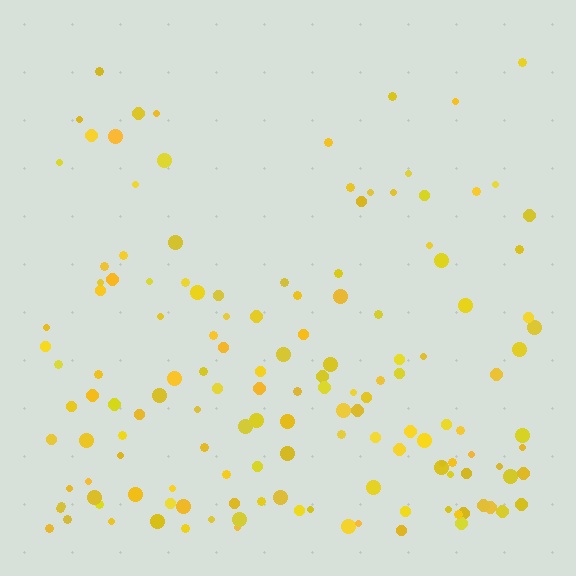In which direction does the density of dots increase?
From top to bottom, with the bottom side densest.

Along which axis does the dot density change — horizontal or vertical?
Vertical.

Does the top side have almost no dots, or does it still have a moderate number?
Still a moderate number, just noticeably fewer than the bottom.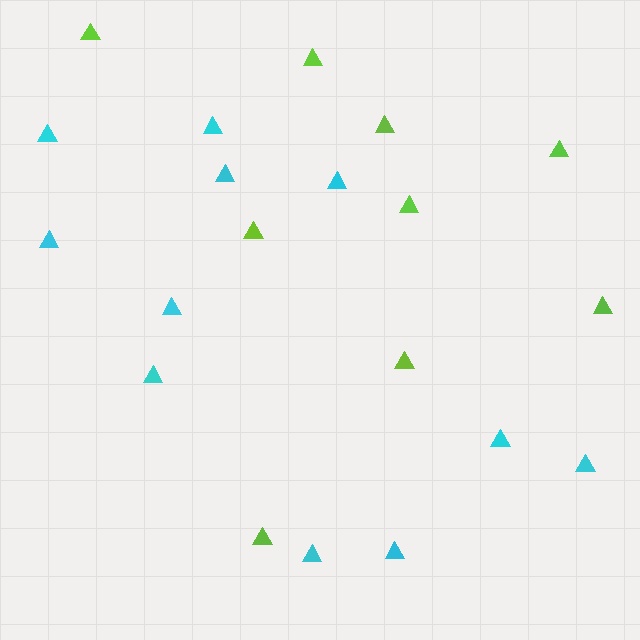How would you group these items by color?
There are 2 groups: one group of cyan triangles (11) and one group of lime triangles (9).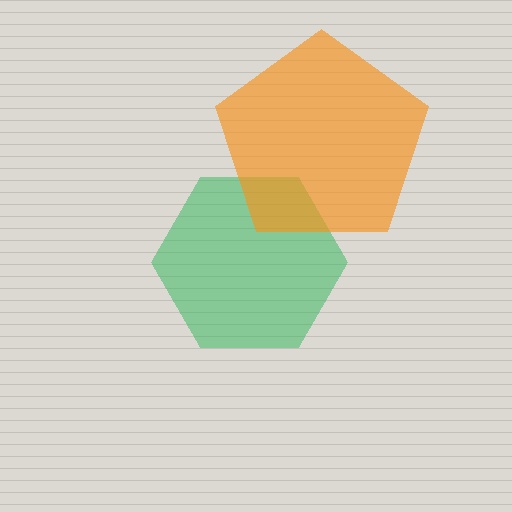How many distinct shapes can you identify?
There are 2 distinct shapes: a green hexagon, an orange pentagon.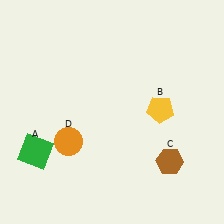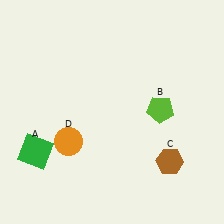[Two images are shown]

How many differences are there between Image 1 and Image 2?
There is 1 difference between the two images.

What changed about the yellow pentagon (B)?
In Image 1, B is yellow. In Image 2, it changed to lime.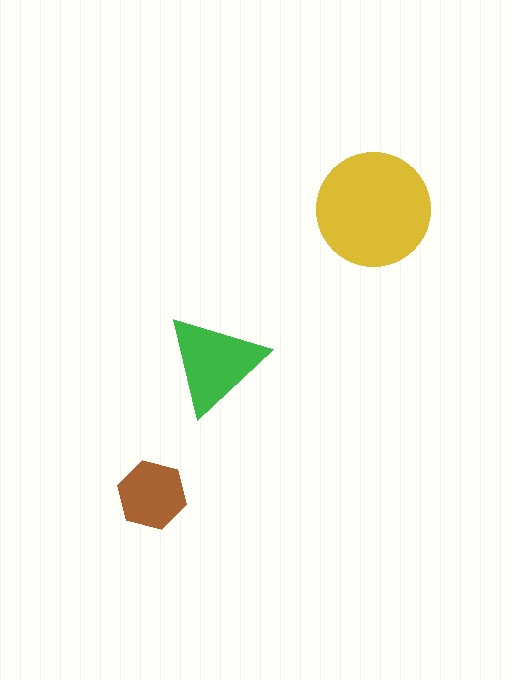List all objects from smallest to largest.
The brown hexagon, the green triangle, the yellow circle.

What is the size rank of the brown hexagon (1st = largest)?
3rd.